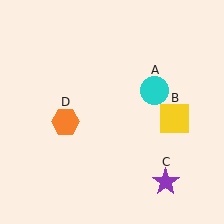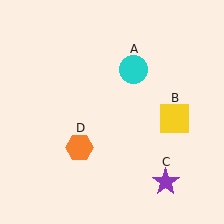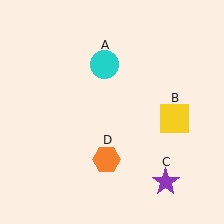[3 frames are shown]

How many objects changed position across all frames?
2 objects changed position: cyan circle (object A), orange hexagon (object D).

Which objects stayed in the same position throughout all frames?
Yellow square (object B) and purple star (object C) remained stationary.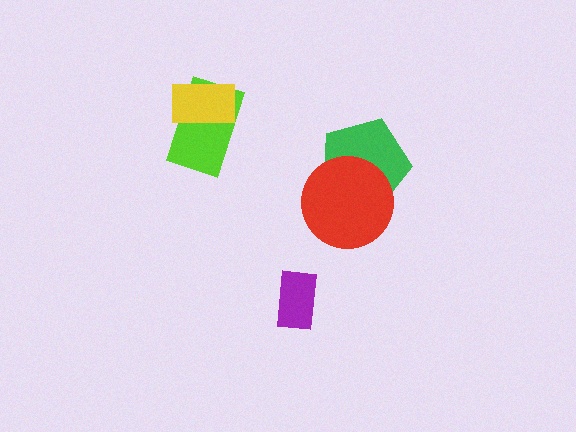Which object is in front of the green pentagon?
The red circle is in front of the green pentagon.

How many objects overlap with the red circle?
1 object overlaps with the red circle.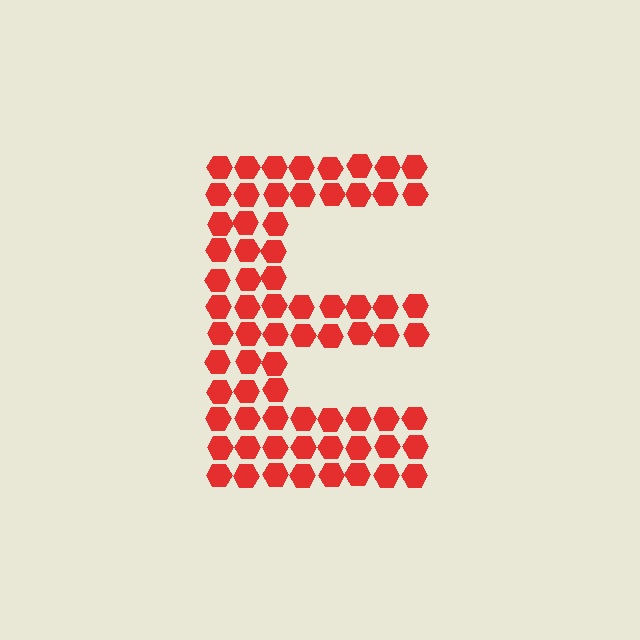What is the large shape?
The large shape is the letter E.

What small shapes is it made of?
It is made of small hexagons.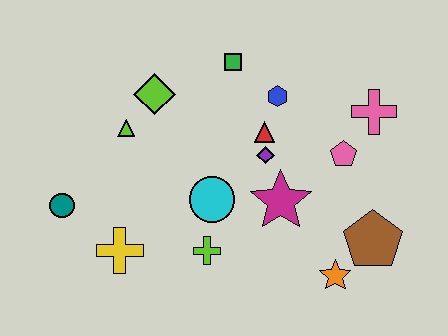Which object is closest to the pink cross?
The pink pentagon is closest to the pink cross.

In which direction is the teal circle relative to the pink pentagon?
The teal circle is to the left of the pink pentagon.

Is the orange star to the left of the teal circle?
No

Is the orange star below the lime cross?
Yes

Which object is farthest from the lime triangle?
The brown pentagon is farthest from the lime triangle.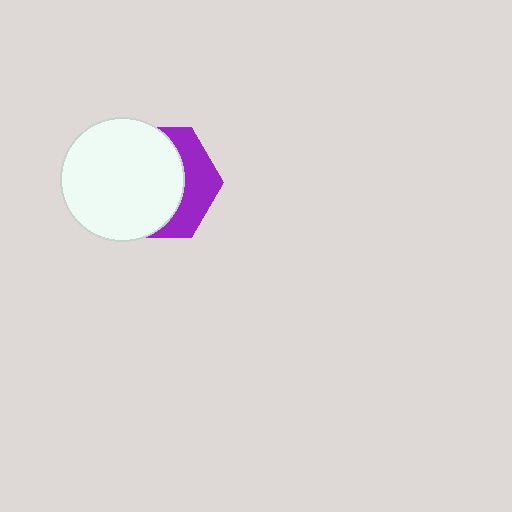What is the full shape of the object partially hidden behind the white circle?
The partially hidden object is a purple hexagon.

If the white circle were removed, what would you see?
You would see the complete purple hexagon.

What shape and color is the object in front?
The object in front is a white circle.